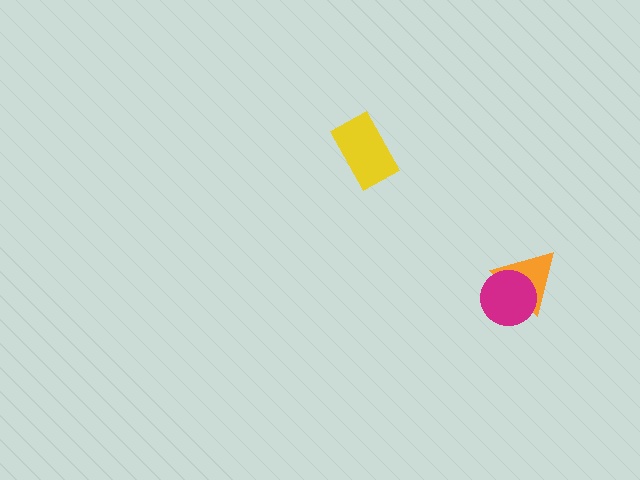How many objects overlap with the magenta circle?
1 object overlaps with the magenta circle.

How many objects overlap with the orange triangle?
1 object overlaps with the orange triangle.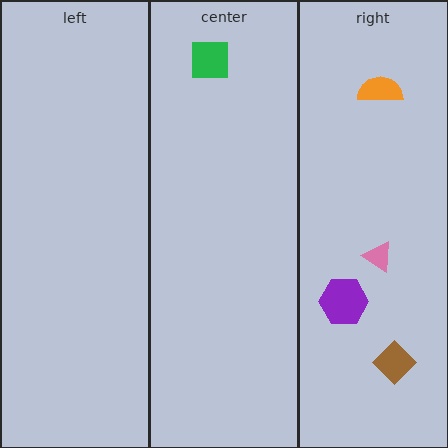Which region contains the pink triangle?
The right region.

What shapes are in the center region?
The green square.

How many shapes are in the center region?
1.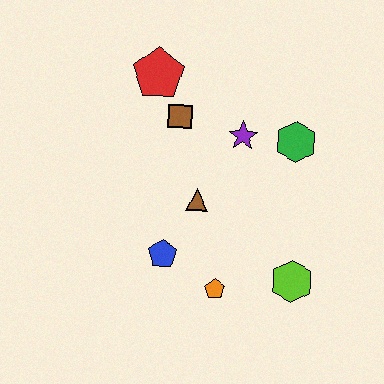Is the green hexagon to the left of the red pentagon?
No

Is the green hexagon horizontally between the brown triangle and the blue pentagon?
No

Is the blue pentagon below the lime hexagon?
No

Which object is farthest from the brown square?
The lime hexagon is farthest from the brown square.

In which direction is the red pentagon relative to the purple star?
The red pentagon is to the left of the purple star.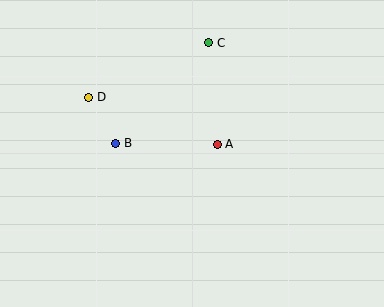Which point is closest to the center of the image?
Point A at (217, 144) is closest to the center.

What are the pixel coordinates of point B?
Point B is at (116, 143).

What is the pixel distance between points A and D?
The distance between A and D is 137 pixels.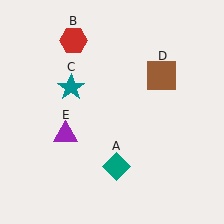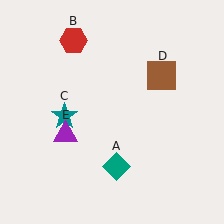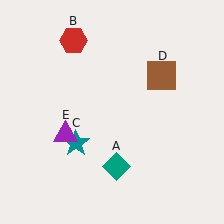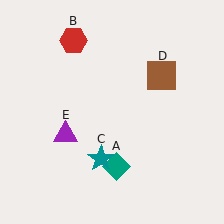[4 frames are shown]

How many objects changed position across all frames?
1 object changed position: teal star (object C).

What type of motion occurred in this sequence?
The teal star (object C) rotated counterclockwise around the center of the scene.